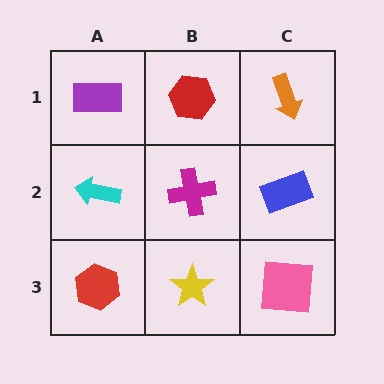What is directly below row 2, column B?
A yellow star.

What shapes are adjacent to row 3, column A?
A cyan arrow (row 2, column A), a yellow star (row 3, column B).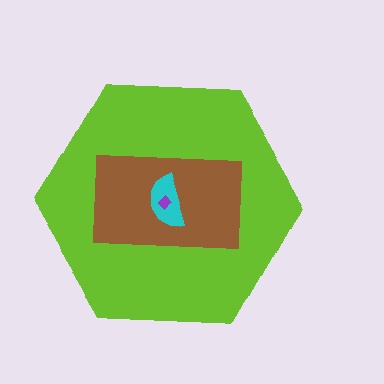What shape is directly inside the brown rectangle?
The cyan semicircle.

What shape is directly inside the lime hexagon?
The brown rectangle.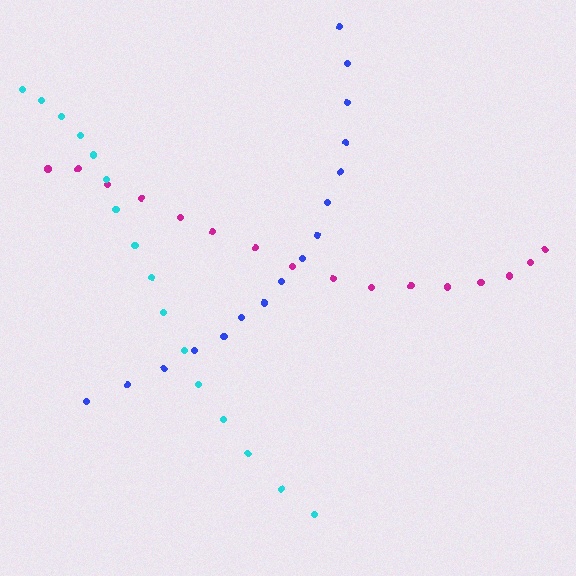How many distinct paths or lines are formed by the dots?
There are 3 distinct paths.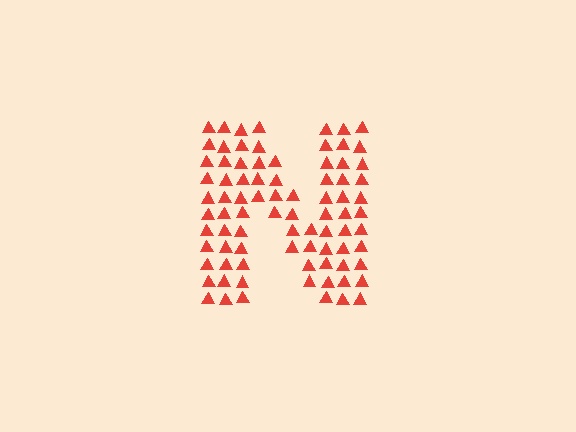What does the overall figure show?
The overall figure shows the letter N.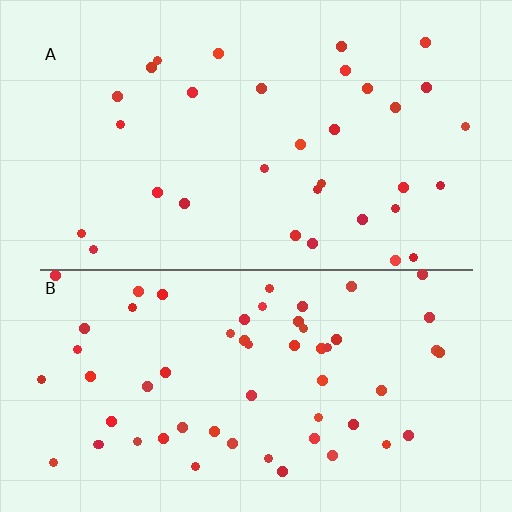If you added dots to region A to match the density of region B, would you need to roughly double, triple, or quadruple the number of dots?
Approximately double.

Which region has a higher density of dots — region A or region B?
B (the bottom).